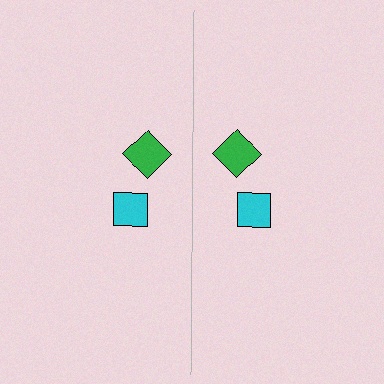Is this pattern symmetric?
Yes, this pattern has bilateral (reflection) symmetry.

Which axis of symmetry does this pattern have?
The pattern has a vertical axis of symmetry running through the center of the image.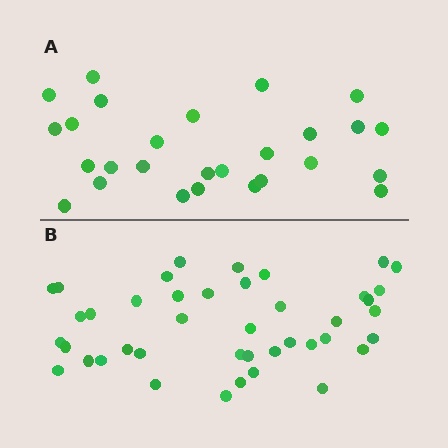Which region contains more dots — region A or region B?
Region B (the bottom region) has more dots.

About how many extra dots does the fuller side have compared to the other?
Region B has approximately 15 more dots than region A.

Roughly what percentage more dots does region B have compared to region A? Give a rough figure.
About 55% more.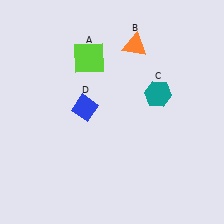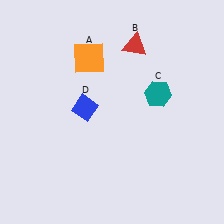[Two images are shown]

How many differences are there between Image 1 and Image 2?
There are 2 differences between the two images.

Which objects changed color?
A changed from lime to orange. B changed from orange to red.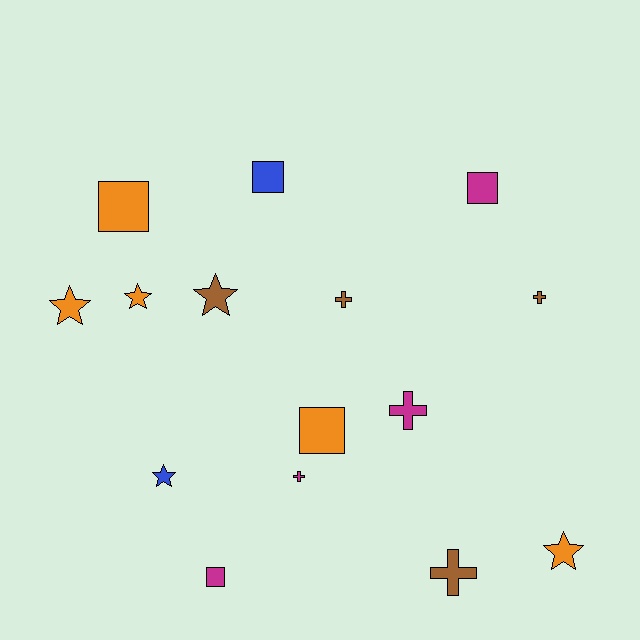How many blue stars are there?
There is 1 blue star.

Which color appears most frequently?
Orange, with 5 objects.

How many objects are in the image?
There are 15 objects.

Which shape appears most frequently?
Star, with 5 objects.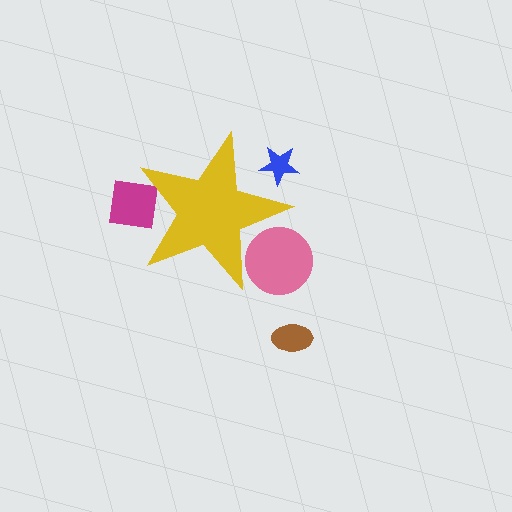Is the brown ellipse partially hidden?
No, the brown ellipse is fully visible.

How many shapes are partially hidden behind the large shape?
3 shapes are partially hidden.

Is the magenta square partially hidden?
Yes, the magenta square is partially hidden behind the yellow star.